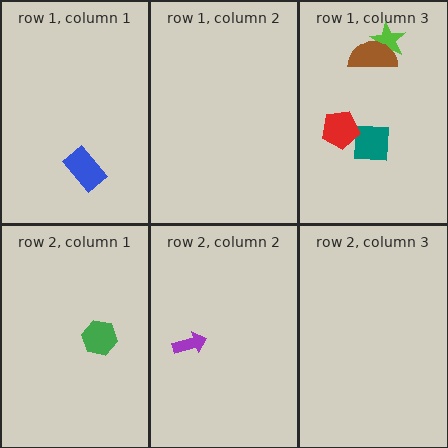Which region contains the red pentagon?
The row 1, column 3 region.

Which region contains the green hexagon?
The row 2, column 1 region.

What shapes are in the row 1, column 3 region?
The teal square, the lime star, the red pentagon, the brown semicircle.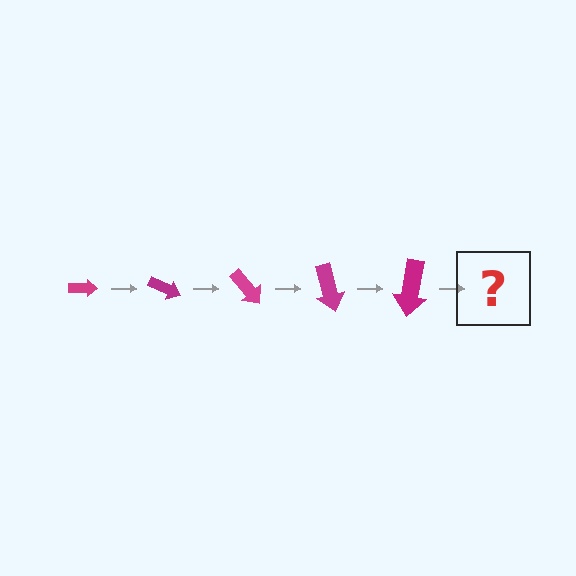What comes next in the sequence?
The next element should be an arrow, larger than the previous one and rotated 125 degrees from the start.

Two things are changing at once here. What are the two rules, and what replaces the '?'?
The two rules are that the arrow grows larger each step and it rotates 25 degrees each step. The '?' should be an arrow, larger than the previous one and rotated 125 degrees from the start.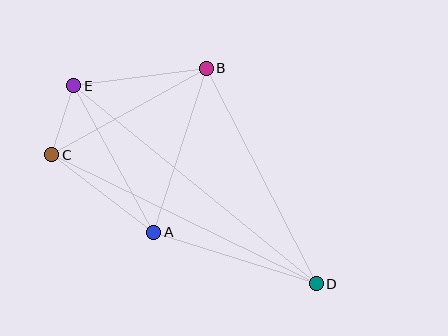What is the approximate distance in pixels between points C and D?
The distance between C and D is approximately 294 pixels.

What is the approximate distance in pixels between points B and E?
The distance between B and E is approximately 134 pixels.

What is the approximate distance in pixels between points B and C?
The distance between B and C is approximately 177 pixels.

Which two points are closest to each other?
Points C and E are closest to each other.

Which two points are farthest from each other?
Points D and E are farthest from each other.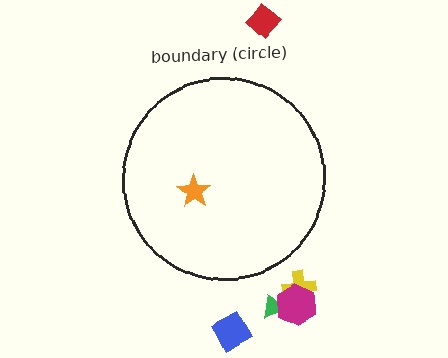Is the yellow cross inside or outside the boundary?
Outside.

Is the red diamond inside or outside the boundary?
Outside.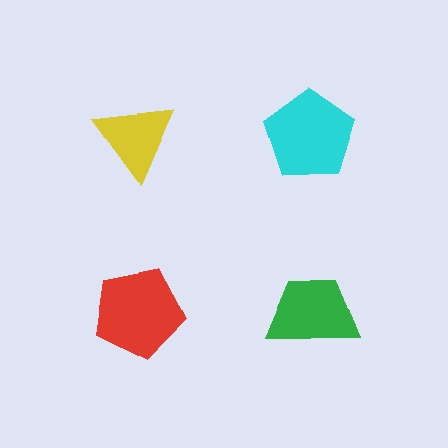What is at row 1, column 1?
A yellow triangle.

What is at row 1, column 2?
A cyan pentagon.